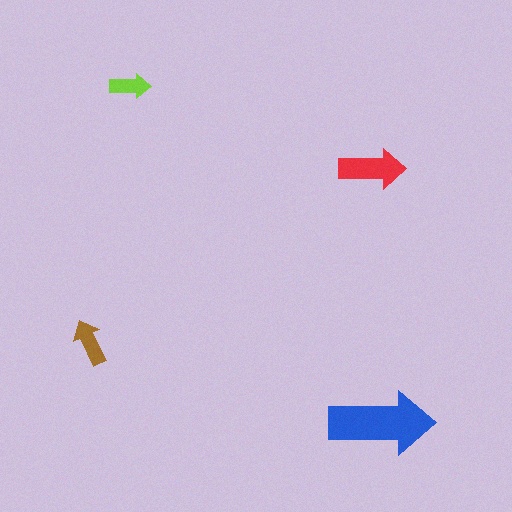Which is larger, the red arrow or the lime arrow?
The red one.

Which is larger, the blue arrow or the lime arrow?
The blue one.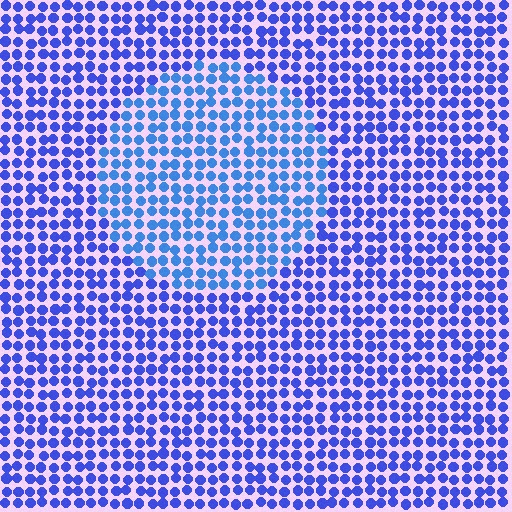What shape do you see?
I see a circle.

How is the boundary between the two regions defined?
The boundary is defined purely by a slight shift in hue (about 22 degrees). Spacing, size, and orientation are identical on both sides.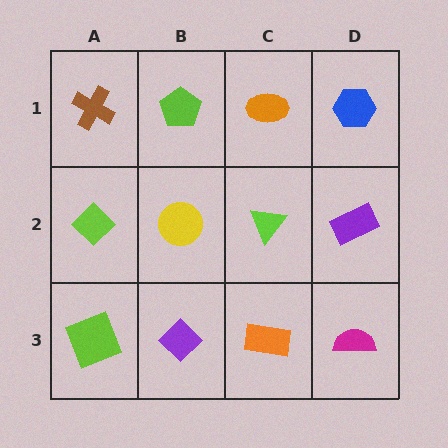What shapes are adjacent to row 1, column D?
A purple rectangle (row 2, column D), an orange ellipse (row 1, column C).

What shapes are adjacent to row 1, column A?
A lime diamond (row 2, column A), a lime pentagon (row 1, column B).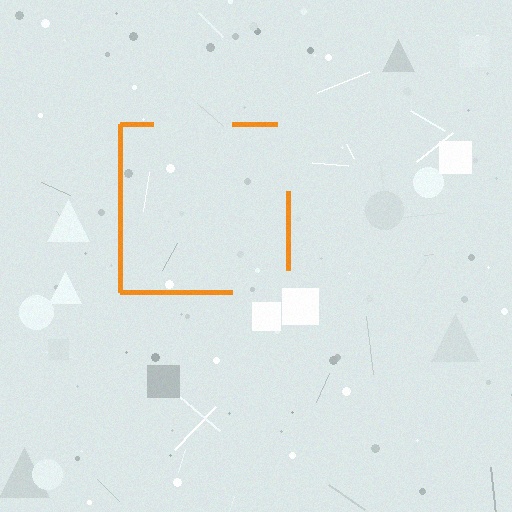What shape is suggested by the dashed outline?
The dashed outline suggests a square.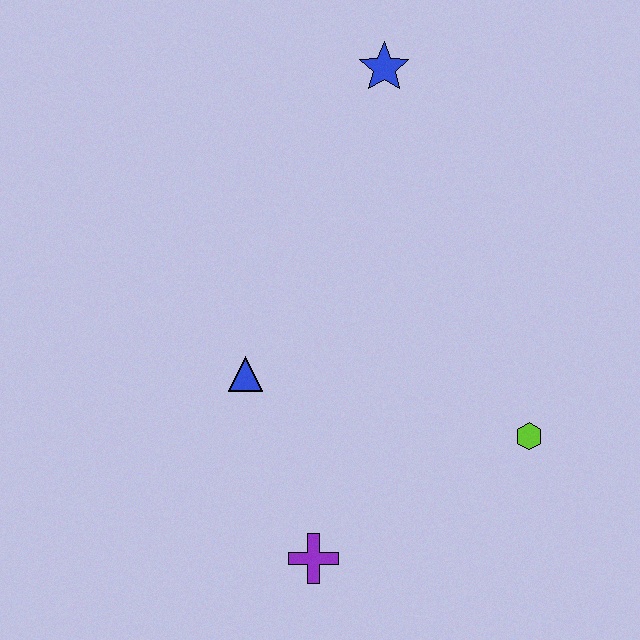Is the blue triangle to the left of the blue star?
Yes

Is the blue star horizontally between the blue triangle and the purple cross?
No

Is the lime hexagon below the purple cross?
No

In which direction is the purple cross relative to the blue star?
The purple cross is below the blue star.